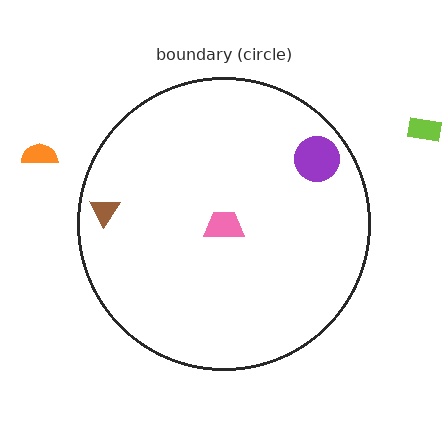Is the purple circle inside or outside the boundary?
Inside.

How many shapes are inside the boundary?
3 inside, 2 outside.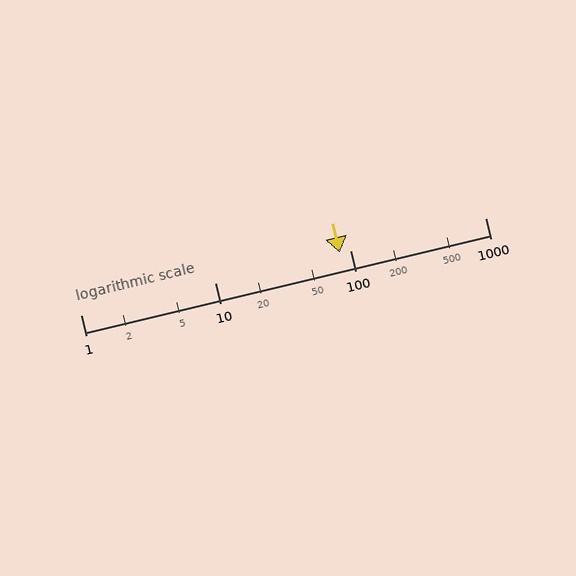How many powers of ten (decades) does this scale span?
The scale spans 3 decades, from 1 to 1000.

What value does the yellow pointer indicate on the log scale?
The pointer indicates approximately 84.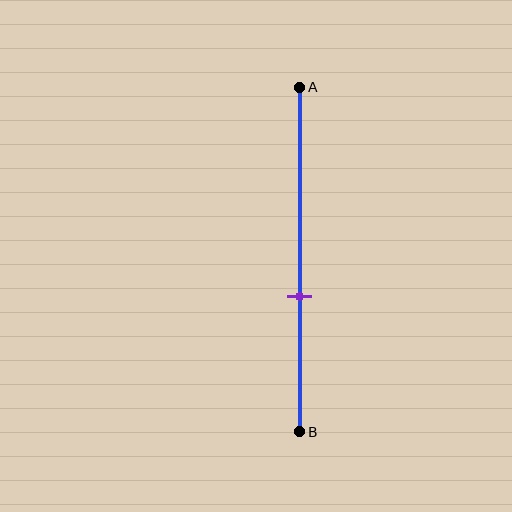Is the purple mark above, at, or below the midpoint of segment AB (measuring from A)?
The purple mark is below the midpoint of segment AB.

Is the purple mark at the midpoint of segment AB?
No, the mark is at about 60% from A, not at the 50% midpoint.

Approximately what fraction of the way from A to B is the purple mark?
The purple mark is approximately 60% of the way from A to B.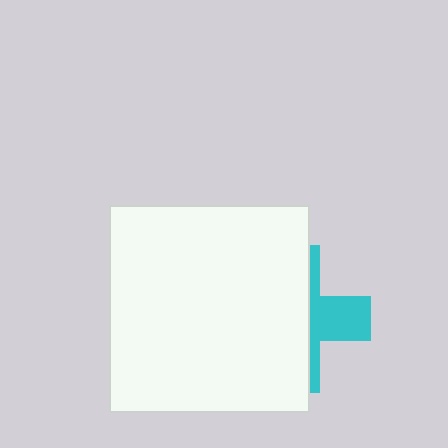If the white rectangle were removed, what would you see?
You would see the complete cyan cross.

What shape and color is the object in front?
The object in front is a white rectangle.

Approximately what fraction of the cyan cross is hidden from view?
Roughly 66% of the cyan cross is hidden behind the white rectangle.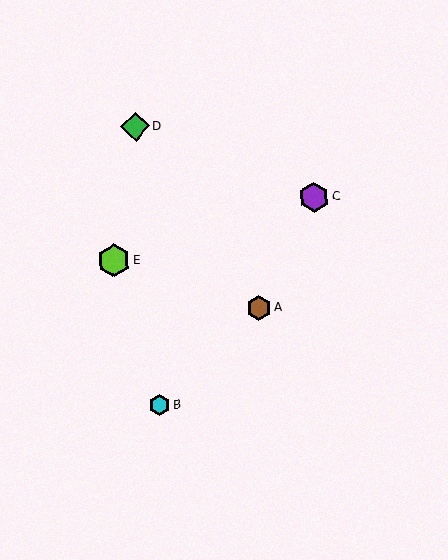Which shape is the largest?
The lime hexagon (labeled E) is the largest.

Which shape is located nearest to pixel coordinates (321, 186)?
The purple hexagon (labeled C) at (314, 197) is nearest to that location.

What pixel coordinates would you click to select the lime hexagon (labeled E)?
Click at (114, 261) to select the lime hexagon E.